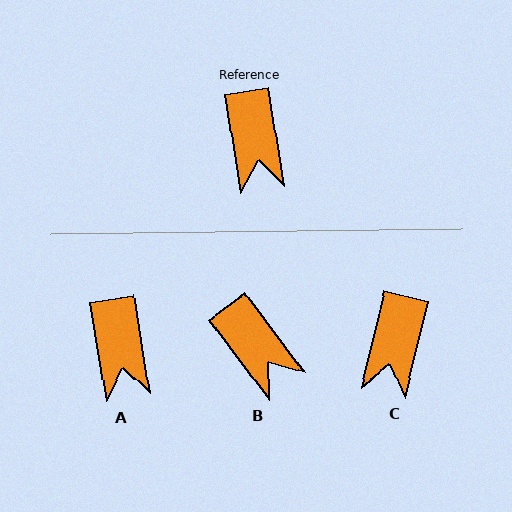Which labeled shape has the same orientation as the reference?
A.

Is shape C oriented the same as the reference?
No, it is off by about 23 degrees.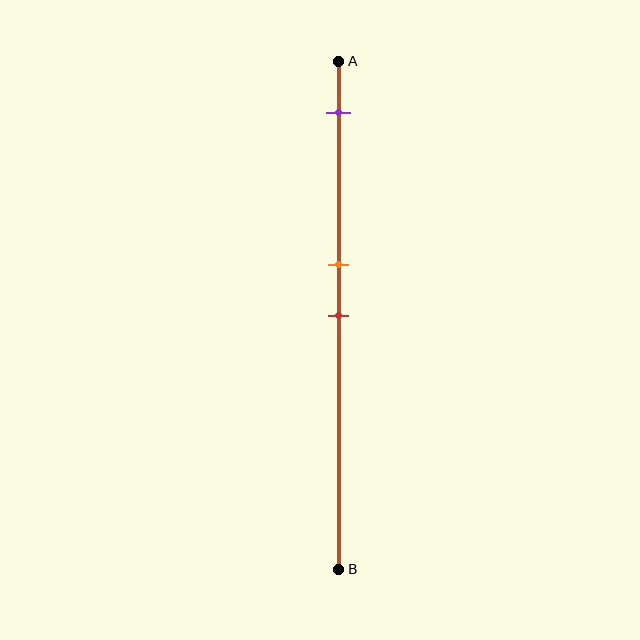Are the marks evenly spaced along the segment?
No, the marks are not evenly spaced.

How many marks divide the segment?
There are 3 marks dividing the segment.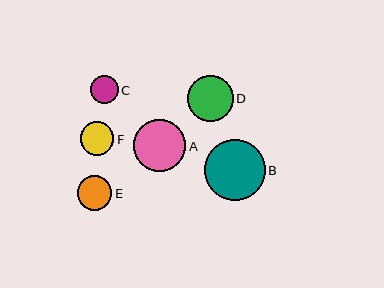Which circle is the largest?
Circle B is the largest with a size of approximately 61 pixels.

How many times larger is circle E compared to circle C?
Circle E is approximately 1.3 times the size of circle C.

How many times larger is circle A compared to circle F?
Circle A is approximately 1.5 times the size of circle F.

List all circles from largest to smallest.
From largest to smallest: B, A, D, E, F, C.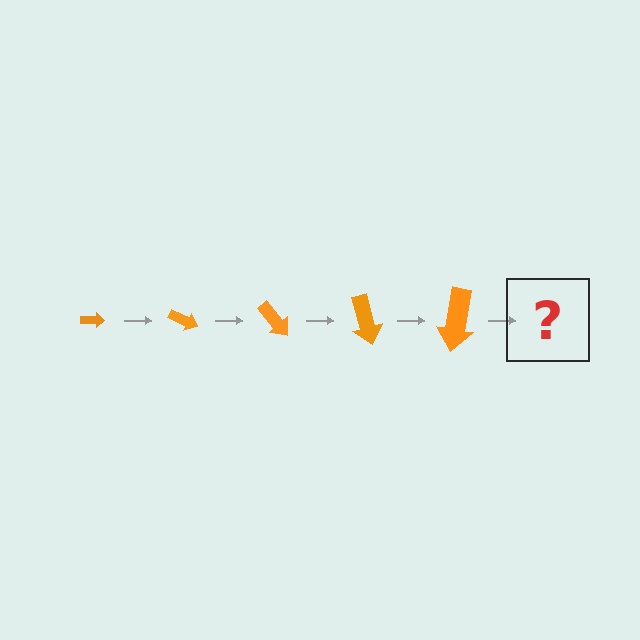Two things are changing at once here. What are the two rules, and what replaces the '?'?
The two rules are that the arrow grows larger each step and it rotates 25 degrees each step. The '?' should be an arrow, larger than the previous one and rotated 125 degrees from the start.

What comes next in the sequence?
The next element should be an arrow, larger than the previous one and rotated 125 degrees from the start.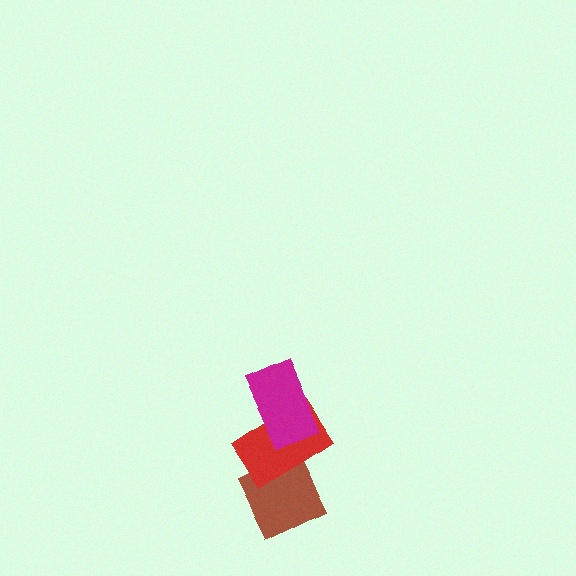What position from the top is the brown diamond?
The brown diamond is 3rd from the top.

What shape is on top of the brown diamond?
The red rectangle is on top of the brown diamond.